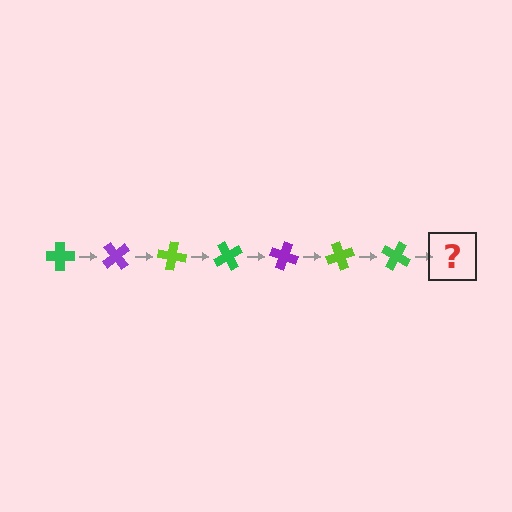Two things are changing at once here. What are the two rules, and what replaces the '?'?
The two rules are that it rotates 50 degrees each step and the color cycles through green, purple, and lime. The '?' should be a purple cross, rotated 350 degrees from the start.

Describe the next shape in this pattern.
It should be a purple cross, rotated 350 degrees from the start.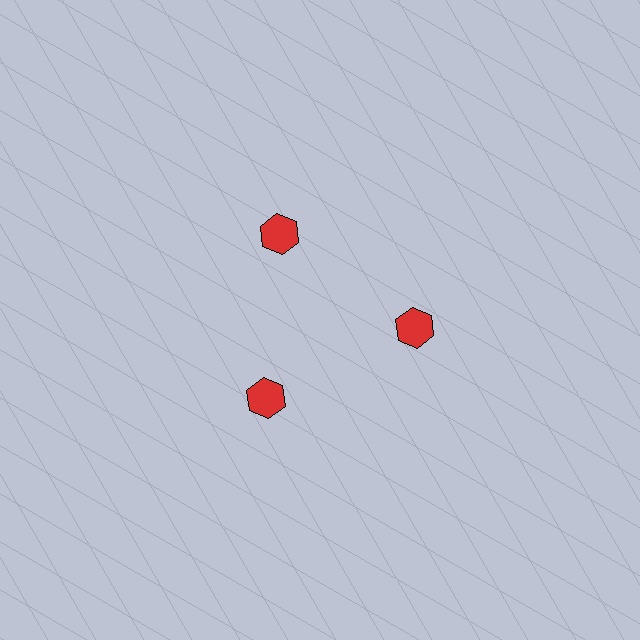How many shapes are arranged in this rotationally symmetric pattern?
There are 3 shapes, arranged in 3 groups of 1.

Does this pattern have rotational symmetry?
Yes, this pattern has 3-fold rotational symmetry. It looks the same after rotating 120 degrees around the center.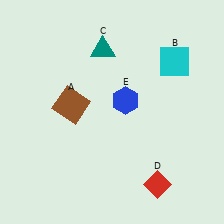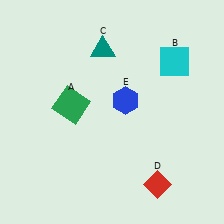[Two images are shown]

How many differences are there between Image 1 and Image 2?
There is 1 difference between the two images.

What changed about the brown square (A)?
In Image 1, A is brown. In Image 2, it changed to green.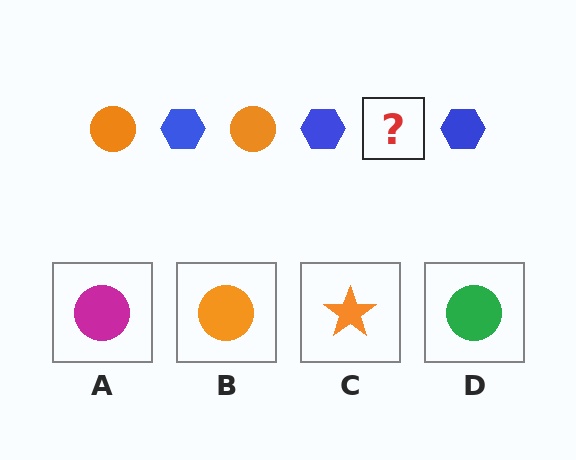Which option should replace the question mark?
Option B.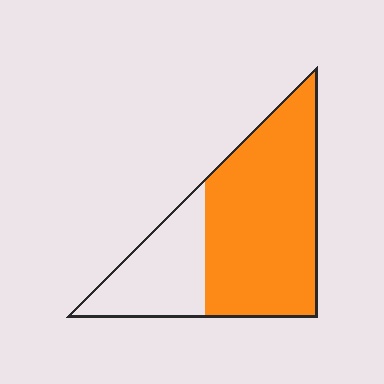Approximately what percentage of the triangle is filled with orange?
Approximately 70%.